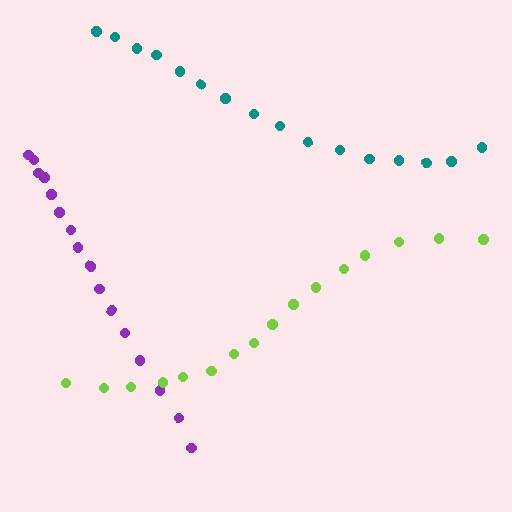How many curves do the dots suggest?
There are 3 distinct paths.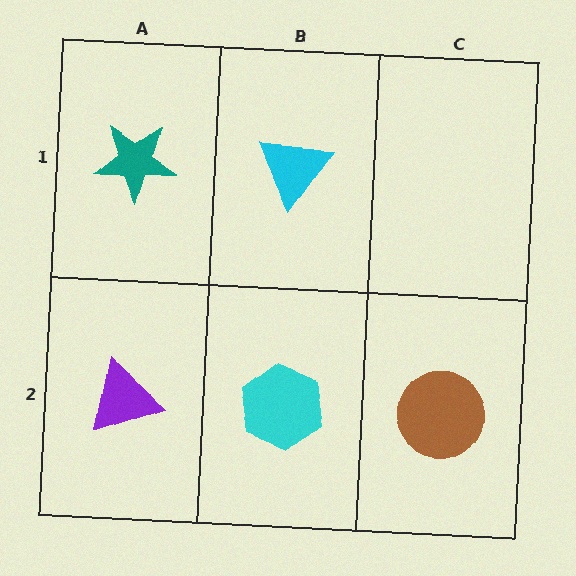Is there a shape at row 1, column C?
No, that cell is empty.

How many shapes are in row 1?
2 shapes.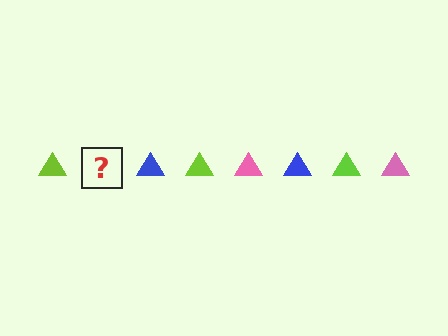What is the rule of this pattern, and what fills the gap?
The rule is that the pattern cycles through lime, pink, blue triangles. The gap should be filled with a pink triangle.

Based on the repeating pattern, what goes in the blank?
The blank should be a pink triangle.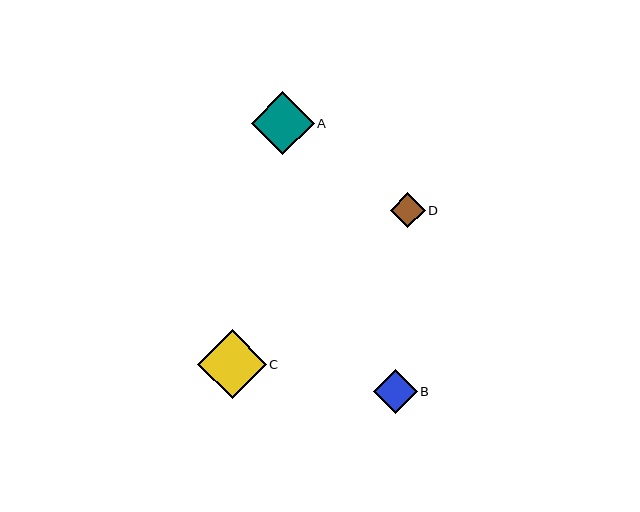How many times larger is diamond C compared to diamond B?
Diamond C is approximately 1.6 times the size of diamond B.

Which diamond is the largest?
Diamond C is the largest with a size of approximately 68 pixels.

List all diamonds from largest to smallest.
From largest to smallest: C, A, B, D.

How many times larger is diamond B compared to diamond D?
Diamond B is approximately 1.3 times the size of diamond D.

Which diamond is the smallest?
Diamond D is the smallest with a size of approximately 35 pixels.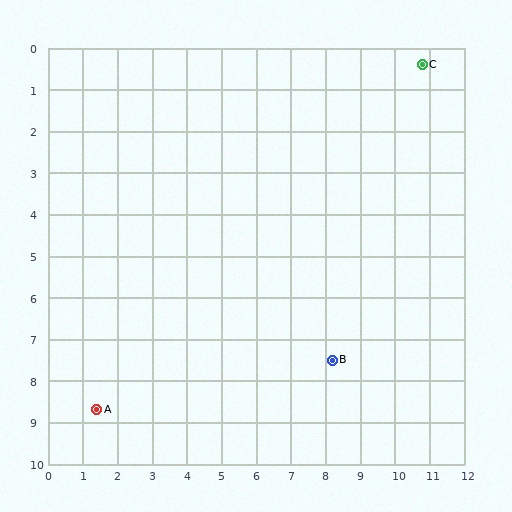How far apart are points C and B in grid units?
Points C and B are about 7.6 grid units apart.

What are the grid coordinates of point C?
Point C is at approximately (10.8, 0.4).